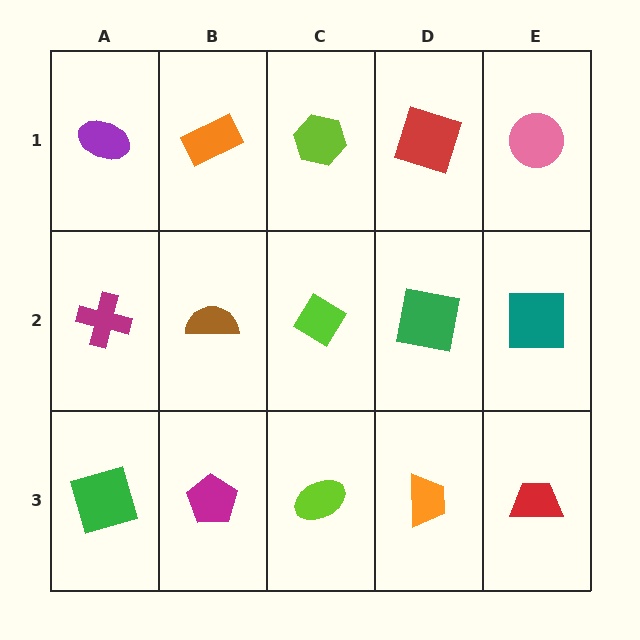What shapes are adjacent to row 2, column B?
An orange rectangle (row 1, column B), a magenta pentagon (row 3, column B), a magenta cross (row 2, column A), a lime diamond (row 2, column C).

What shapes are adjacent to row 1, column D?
A green square (row 2, column D), a lime hexagon (row 1, column C), a pink circle (row 1, column E).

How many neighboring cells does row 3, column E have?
2.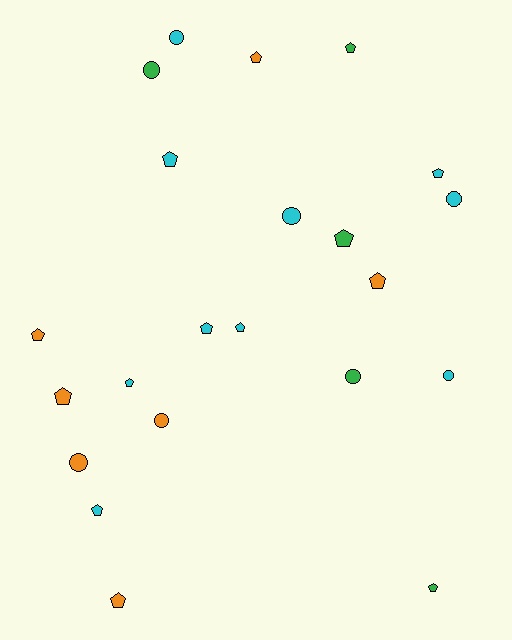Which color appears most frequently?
Cyan, with 10 objects.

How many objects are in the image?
There are 22 objects.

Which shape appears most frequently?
Pentagon, with 14 objects.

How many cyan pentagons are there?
There are 6 cyan pentagons.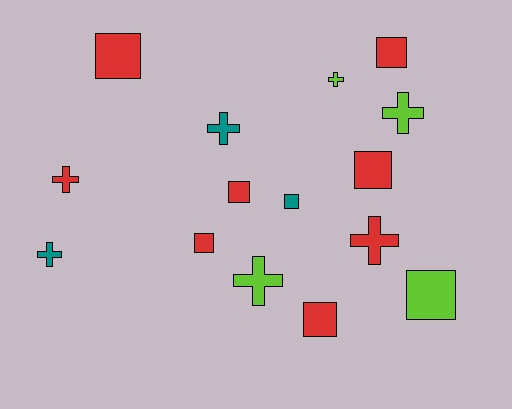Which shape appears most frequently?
Square, with 8 objects.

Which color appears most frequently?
Red, with 8 objects.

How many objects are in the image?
There are 15 objects.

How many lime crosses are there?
There are 3 lime crosses.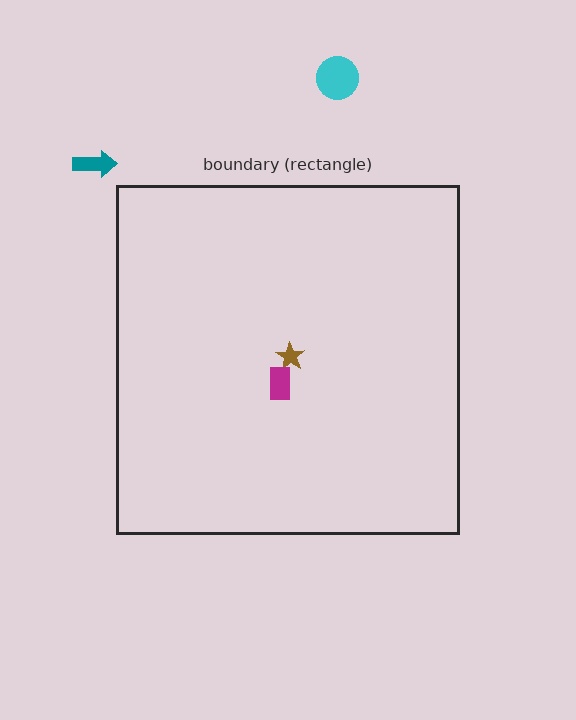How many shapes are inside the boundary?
2 inside, 2 outside.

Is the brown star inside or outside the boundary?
Inside.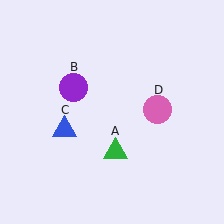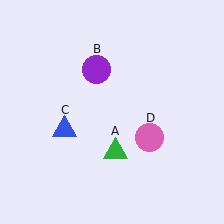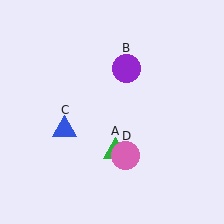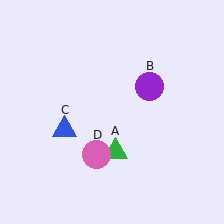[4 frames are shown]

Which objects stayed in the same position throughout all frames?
Green triangle (object A) and blue triangle (object C) remained stationary.